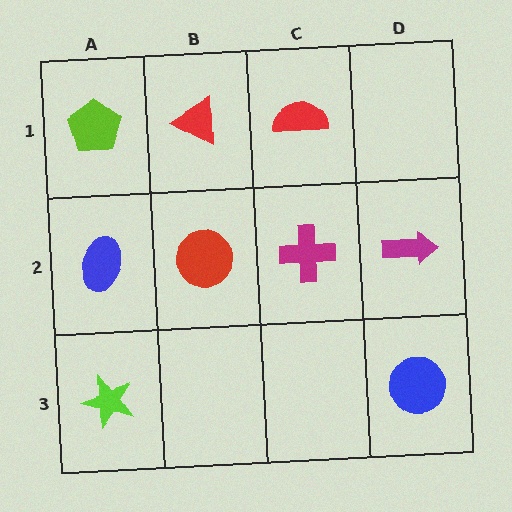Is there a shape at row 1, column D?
No, that cell is empty.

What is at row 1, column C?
A red semicircle.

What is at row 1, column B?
A red triangle.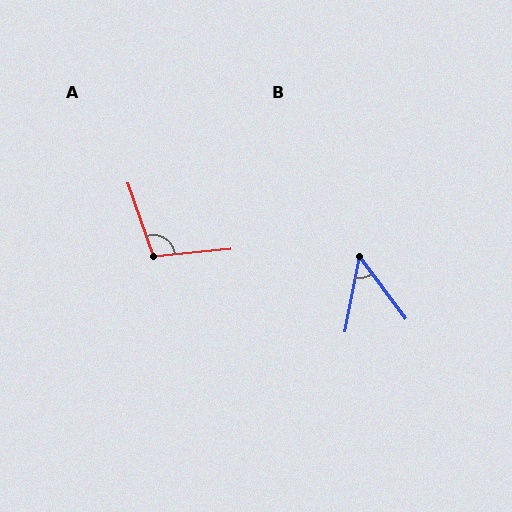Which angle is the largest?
A, at approximately 103 degrees.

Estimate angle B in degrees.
Approximately 47 degrees.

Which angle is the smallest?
B, at approximately 47 degrees.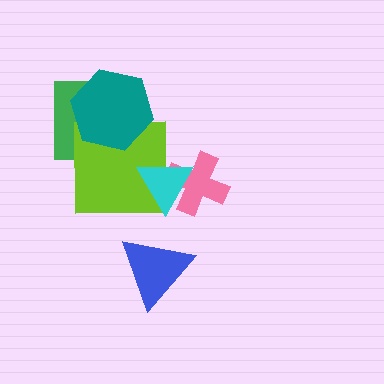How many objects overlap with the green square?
2 objects overlap with the green square.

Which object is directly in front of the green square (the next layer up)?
The lime square is directly in front of the green square.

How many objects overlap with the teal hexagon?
2 objects overlap with the teal hexagon.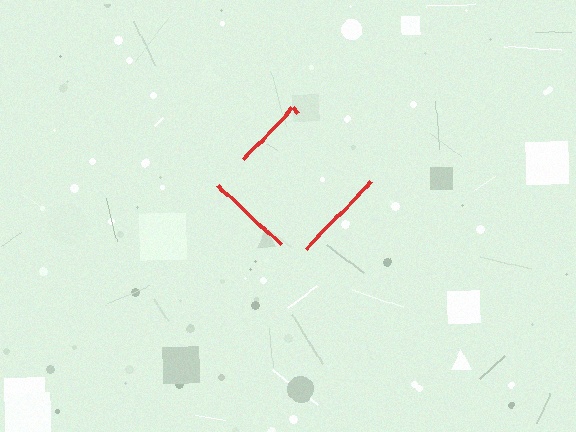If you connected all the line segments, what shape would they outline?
They would outline a diamond.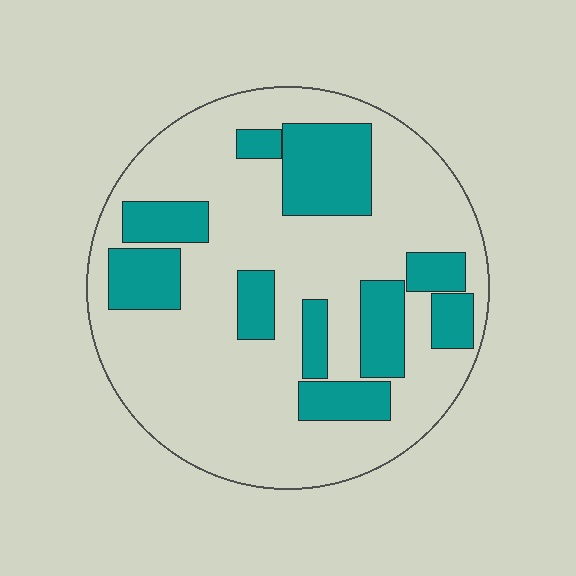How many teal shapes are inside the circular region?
10.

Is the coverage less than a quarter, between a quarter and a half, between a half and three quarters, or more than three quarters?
Between a quarter and a half.